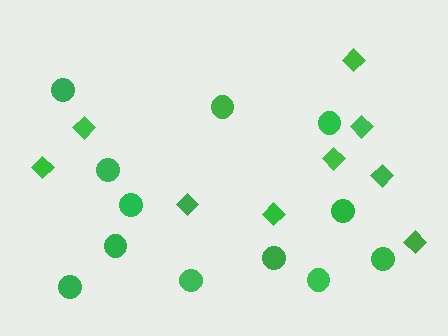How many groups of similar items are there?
There are 2 groups: one group of circles (12) and one group of diamonds (9).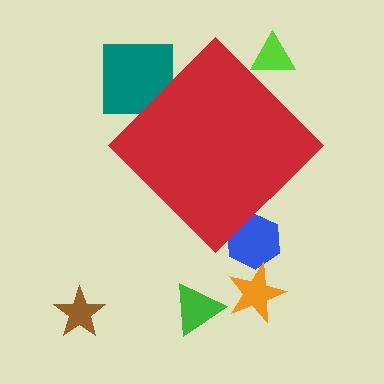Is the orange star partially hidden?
No, the orange star is fully visible.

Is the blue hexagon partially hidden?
Yes, the blue hexagon is partially hidden behind the red diamond.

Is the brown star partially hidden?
No, the brown star is fully visible.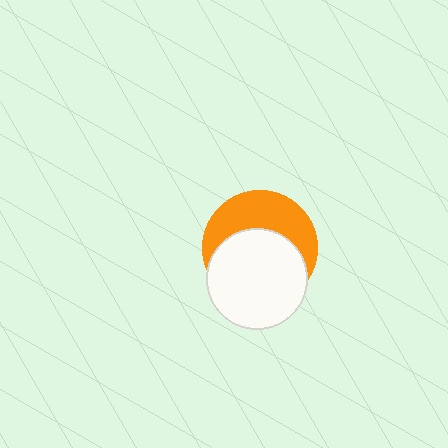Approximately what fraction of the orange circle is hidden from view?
Roughly 56% of the orange circle is hidden behind the white circle.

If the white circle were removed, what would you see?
You would see the complete orange circle.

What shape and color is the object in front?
The object in front is a white circle.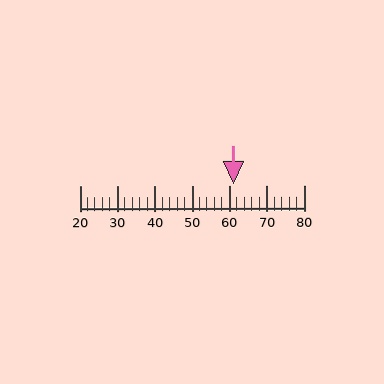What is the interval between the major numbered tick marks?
The major tick marks are spaced 10 units apart.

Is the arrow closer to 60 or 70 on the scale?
The arrow is closer to 60.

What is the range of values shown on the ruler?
The ruler shows values from 20 to 80.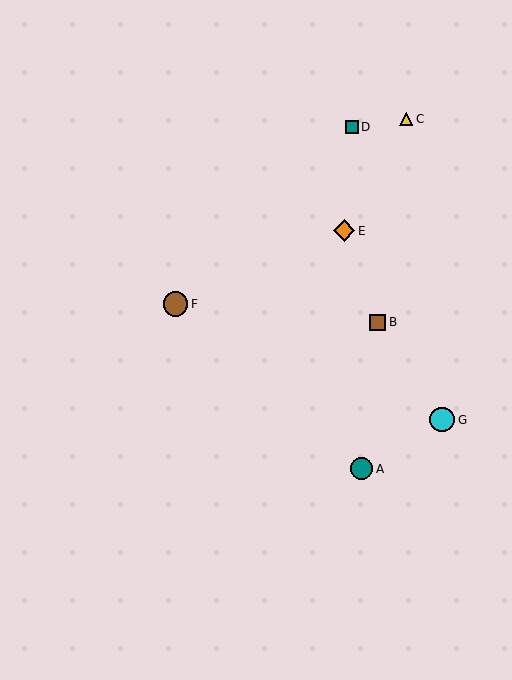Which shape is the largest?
The cyan circle (labeled G) is the largest.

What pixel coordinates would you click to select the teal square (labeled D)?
Click at (352, 127) to select the teal square D.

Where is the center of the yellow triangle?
The center of the yellow triangle is at (406, 119).